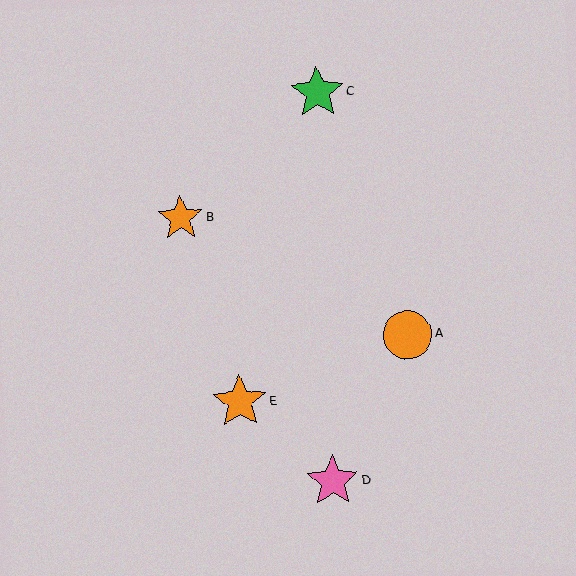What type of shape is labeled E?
Shape E is an orange star.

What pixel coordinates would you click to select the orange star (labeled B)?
Click at (180, 218) to select the orange star B.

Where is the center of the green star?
The center of the green star is at (317, 92).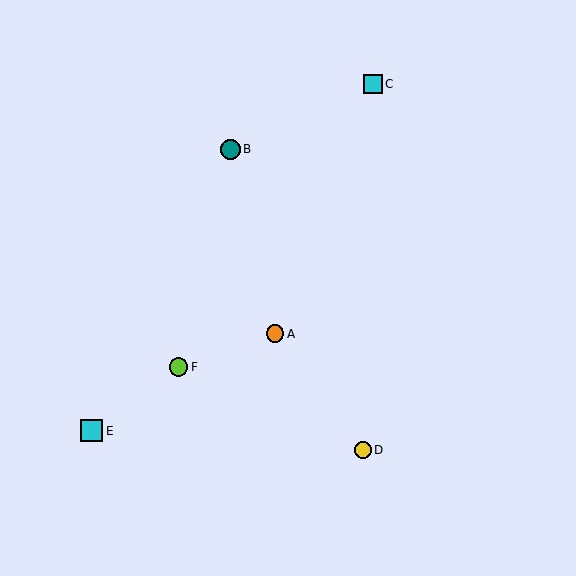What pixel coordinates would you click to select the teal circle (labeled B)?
Click at (230, 149) to select the teal circle B.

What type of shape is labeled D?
Shape D is a yellow circle.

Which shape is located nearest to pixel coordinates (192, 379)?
The lime circle (labeled F) at (179, 367) is nearest to that location.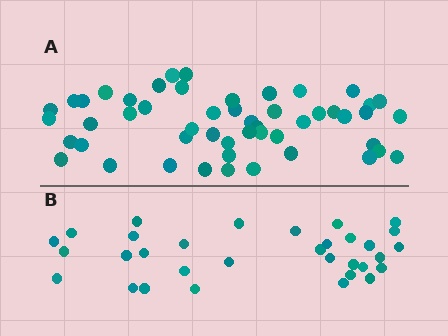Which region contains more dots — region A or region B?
Region A (the top region) has more dots.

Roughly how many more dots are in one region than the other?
Region A has approximately 20 more dots than region B.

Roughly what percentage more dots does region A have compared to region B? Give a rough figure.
About 60% more.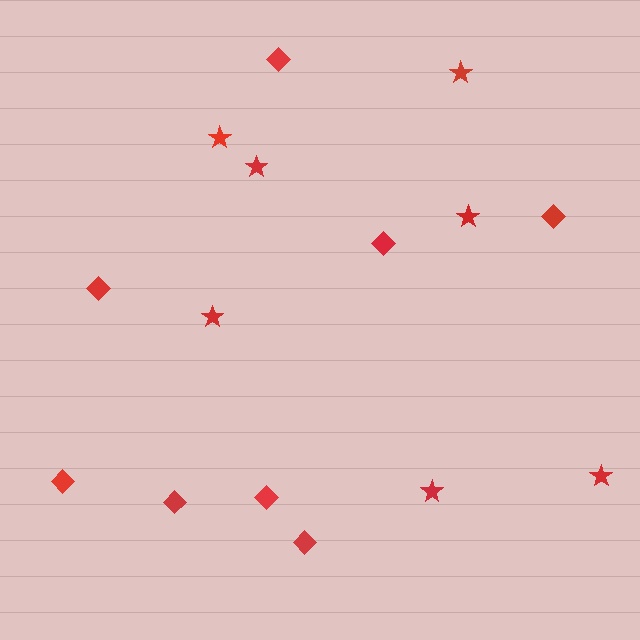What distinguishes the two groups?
There are 2 groups: one group of diamonds (8) and one group of stars (7).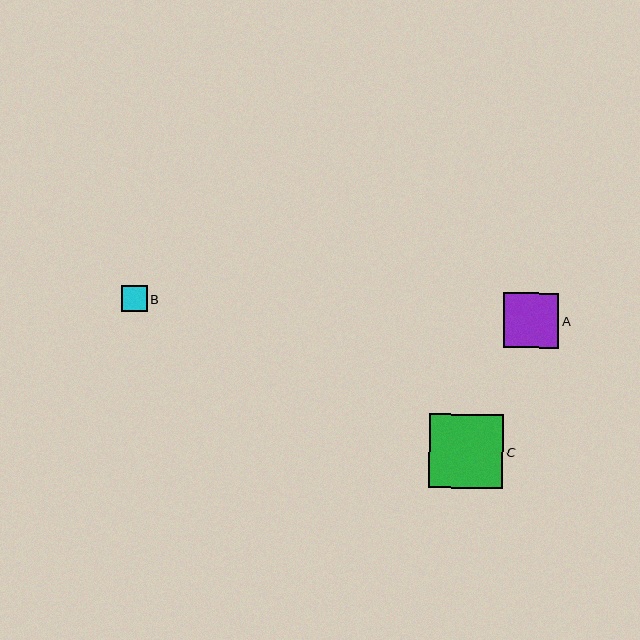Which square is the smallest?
Square B is the smallest with a size of approximately 26 pixels.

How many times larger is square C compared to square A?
Square C is approximately 1.3 times the size of square A.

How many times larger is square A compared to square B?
Square A is approximately 2.2 times the size of square B.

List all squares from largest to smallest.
From largest to smallest: C, A, B.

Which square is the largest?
Square C is the largest with a size of approximately 74 pixels.